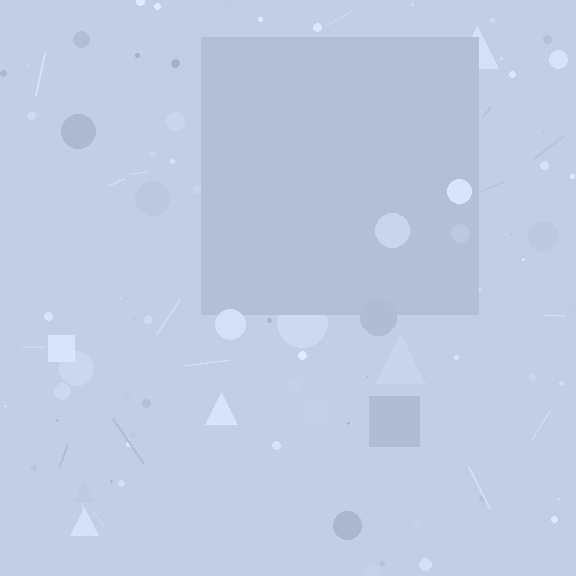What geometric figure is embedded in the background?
A square is embedded in the background.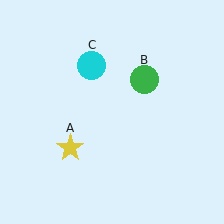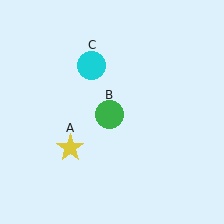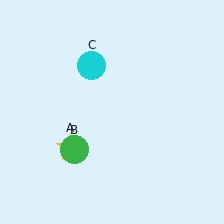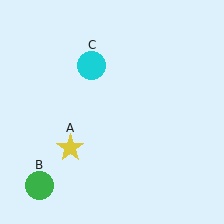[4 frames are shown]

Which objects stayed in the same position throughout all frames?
Yellow star (object A) and cyan circle (object C) remained stationary.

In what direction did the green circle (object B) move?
The green circle (object B) moved down and to the left.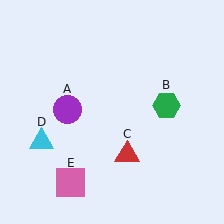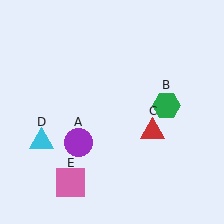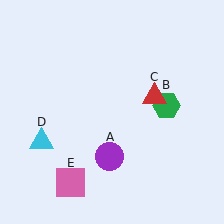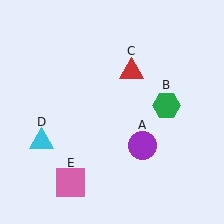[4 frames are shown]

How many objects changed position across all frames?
2 objects changed position: purple circle (object A), red triangle (object C).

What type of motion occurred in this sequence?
The purple circle (object A), red triangle (object C) rotated counterclockwise around the center of the scene.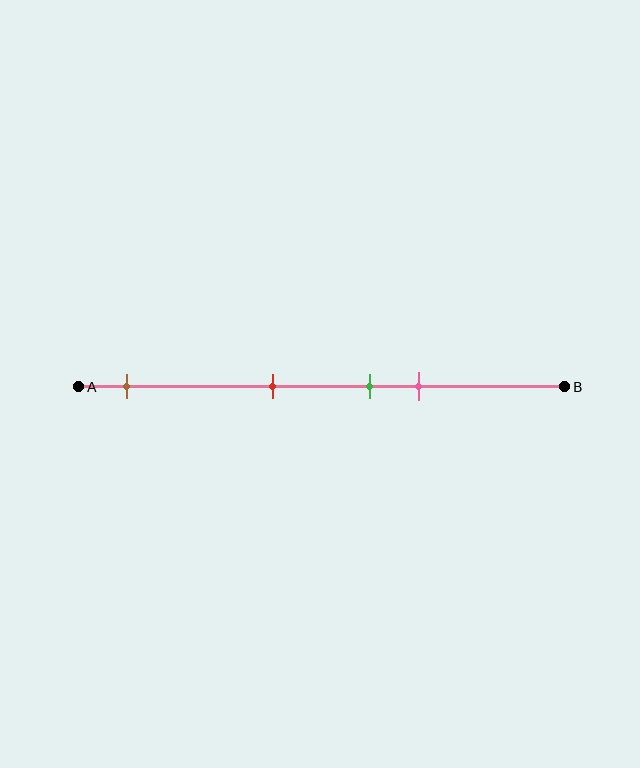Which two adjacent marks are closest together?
The green and pink marks are the closest adjacent pair.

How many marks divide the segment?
There are 4 marks dividing the segment.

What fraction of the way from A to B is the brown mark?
The brown mark is approximately 10% (0.1) of the way from A to B.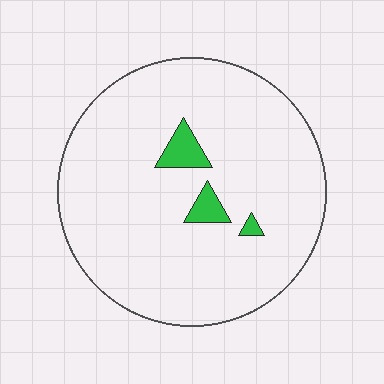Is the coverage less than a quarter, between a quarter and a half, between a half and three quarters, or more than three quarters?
Less than a quarter.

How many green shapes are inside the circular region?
3.